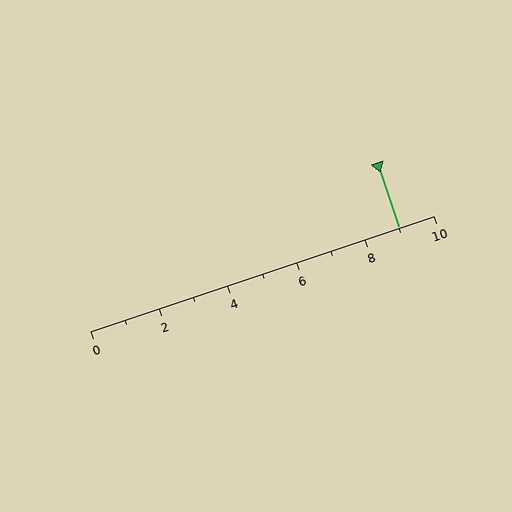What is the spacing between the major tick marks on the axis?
The major ticks are spaced 2 apart.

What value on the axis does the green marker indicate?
The marker indicates approximately 9.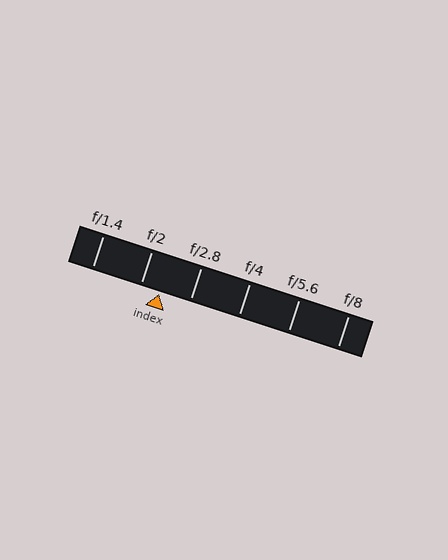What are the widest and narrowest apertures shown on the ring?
The widest aperture shown is f/1.4 and the narrowest is f/8.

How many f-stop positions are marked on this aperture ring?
There are 6 f-stop positions marked.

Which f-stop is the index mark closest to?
The index mark is closest to f/2.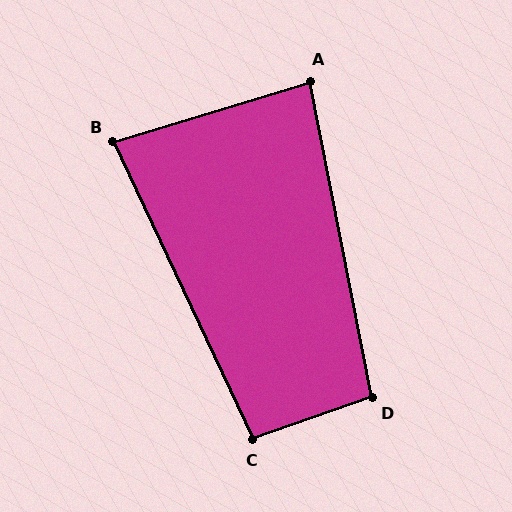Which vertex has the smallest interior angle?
B, at approximately 82 degrees.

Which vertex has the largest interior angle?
D, at approximately 98 degrees.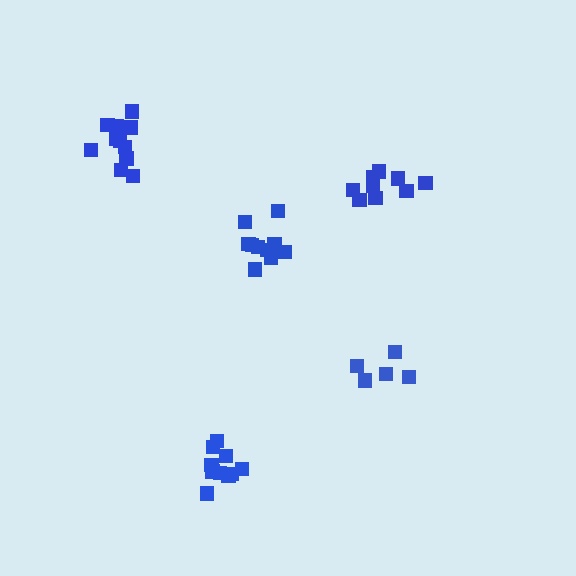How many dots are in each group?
Group 1: 5 dots, Group 2: 10 dots, Group 3: 11 dots, Group 4: 10 dots, Group 5: 9 dots (45 total).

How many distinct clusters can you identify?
There are 5 distinct clusters.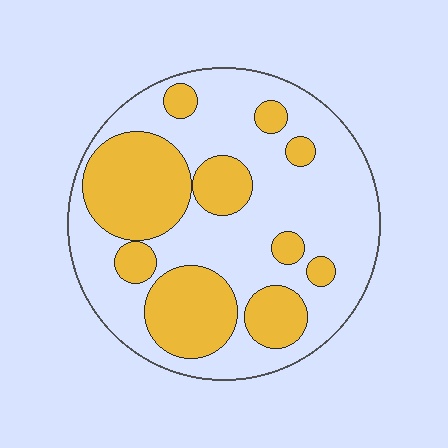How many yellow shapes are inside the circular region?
10.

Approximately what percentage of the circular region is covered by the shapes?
Approximately 35%.